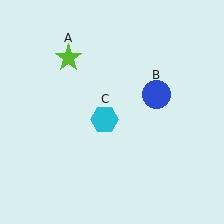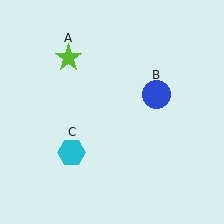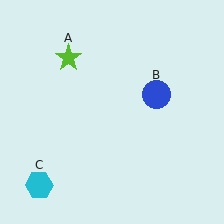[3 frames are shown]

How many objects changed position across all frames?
1 object changed position: cyan hexagon (object C).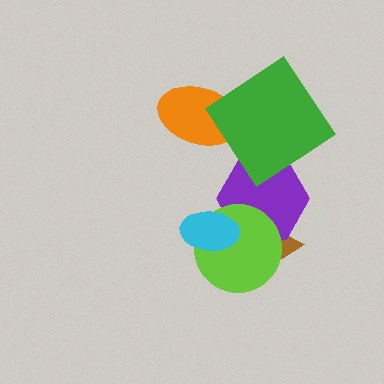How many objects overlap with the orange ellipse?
1 object overlaps with the orange ellipse.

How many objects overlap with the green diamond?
2 objects overlap with the green diamond.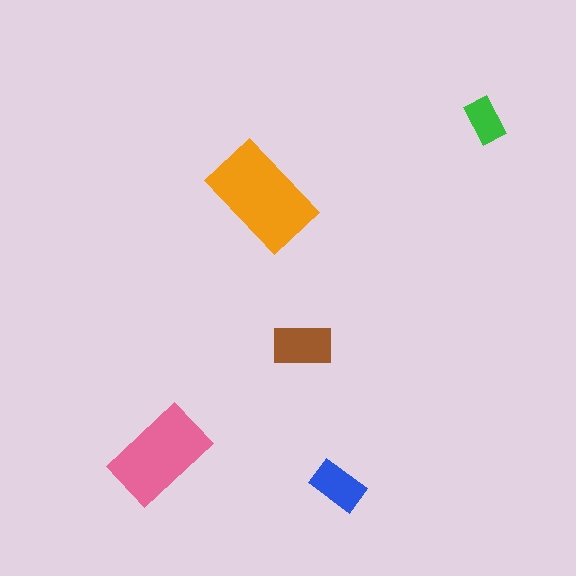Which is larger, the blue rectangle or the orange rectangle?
The orange one.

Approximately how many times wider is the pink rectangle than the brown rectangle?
About 1.5 times wider.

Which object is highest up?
The green rectangle is topmost.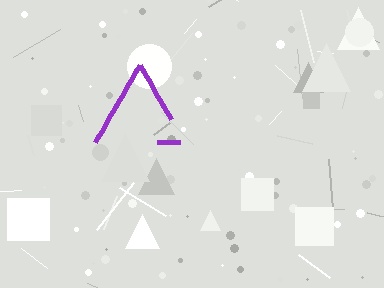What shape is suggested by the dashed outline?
The dashed outline suggests a triangle.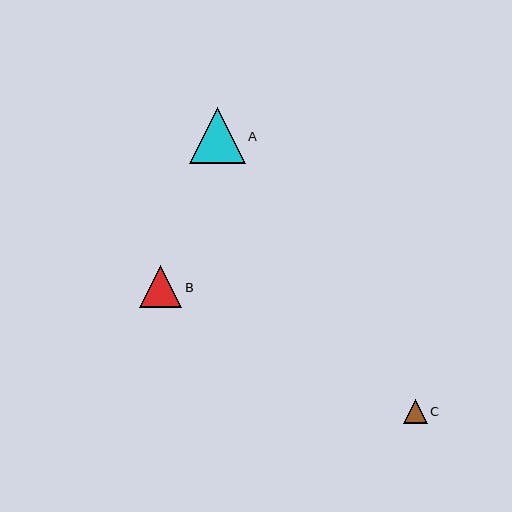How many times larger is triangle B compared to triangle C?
Triangle B is approximately 1.8 times the size of triangle C.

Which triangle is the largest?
Triangle A is the largest with a size of approximately 56 pixels.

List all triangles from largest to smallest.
From largest to smallest: A, B, C.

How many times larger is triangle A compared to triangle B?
Triangle A is approximately 1.3 times the size of triangle B.